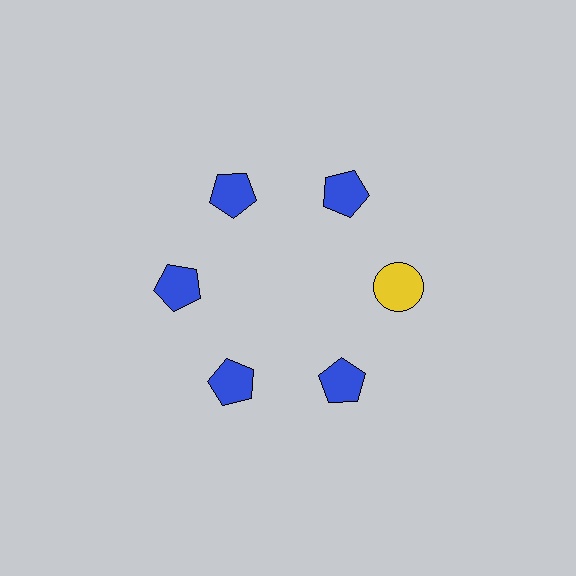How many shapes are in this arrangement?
There are 6 shapes arranged in a ring pattern.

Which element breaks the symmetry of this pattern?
The yellow circle at roughly the 3 o'clock position breaks the symmetry. All other shapes are blue pentagons.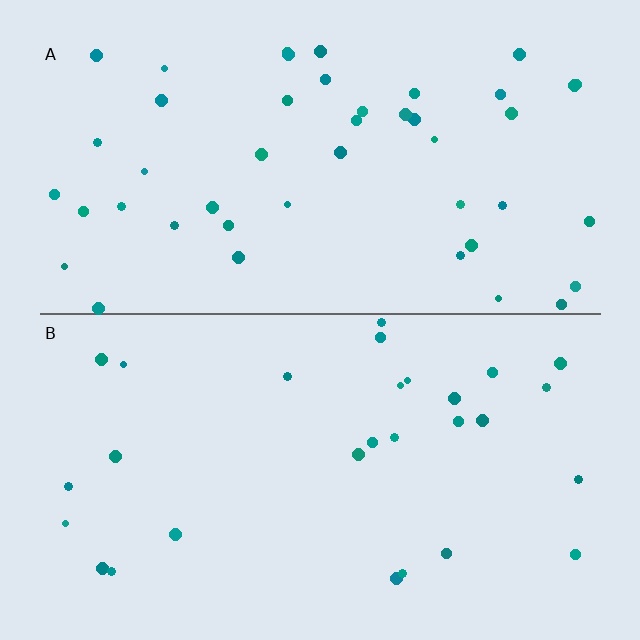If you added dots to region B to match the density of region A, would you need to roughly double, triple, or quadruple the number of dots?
Approximately double.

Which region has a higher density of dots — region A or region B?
A (the top).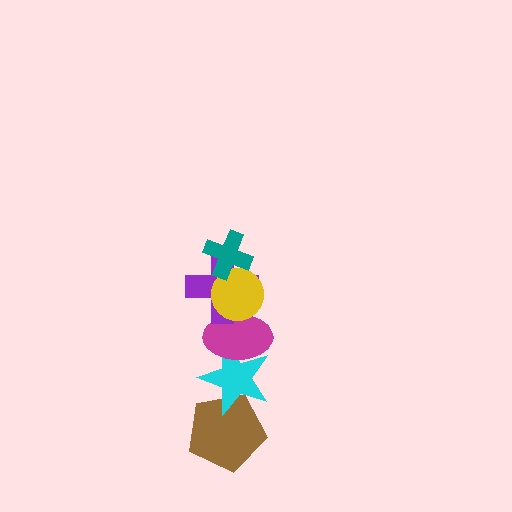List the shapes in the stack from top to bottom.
From top to bottom: the teal cross, the yellow circle, the purple cross, the magenta ellipse, the cyan star, the brown pentagon.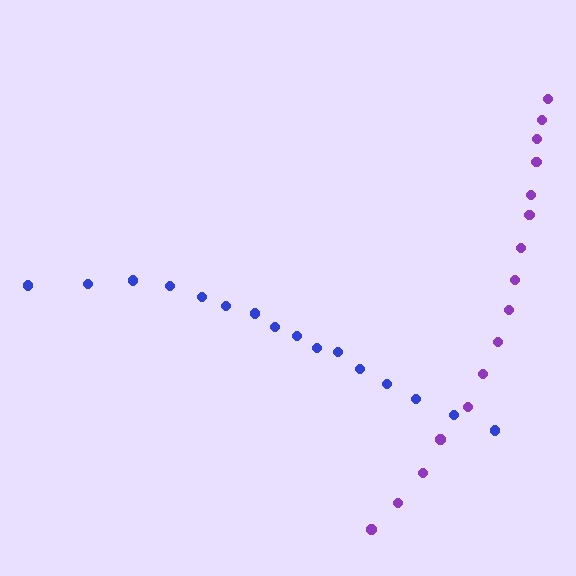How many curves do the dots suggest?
There are 2 distinct paths.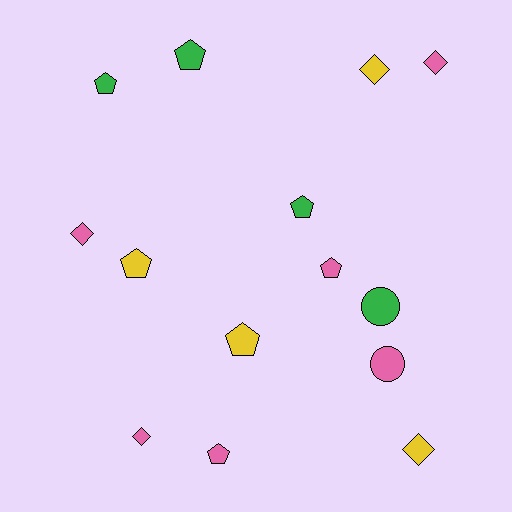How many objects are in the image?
There are 14 objects.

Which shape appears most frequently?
Pentagon, with 7 objects.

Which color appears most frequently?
Pink, with 6 objects.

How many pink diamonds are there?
There are 3 pink diamonds.